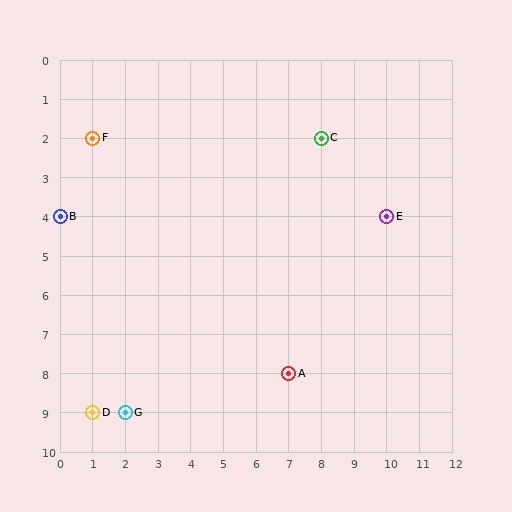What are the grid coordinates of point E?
Point E is at grid coordinates (10, 4).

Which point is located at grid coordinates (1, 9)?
Point D is at (1, 9).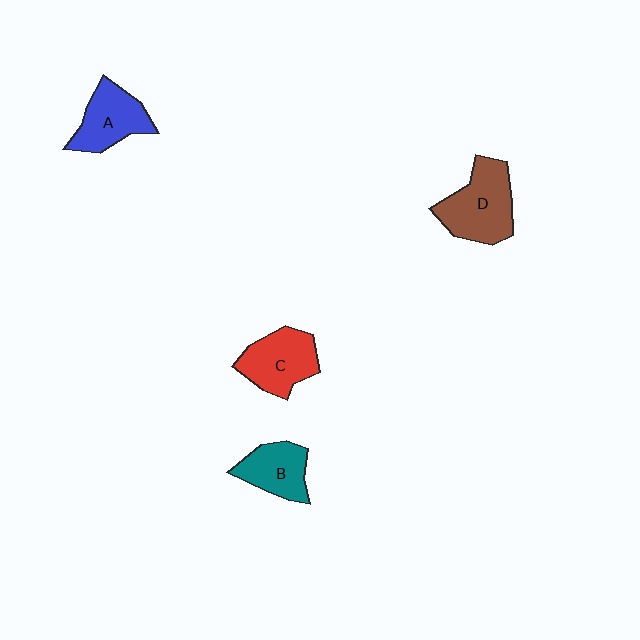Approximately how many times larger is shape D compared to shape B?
Approximately 1.4 times.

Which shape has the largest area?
Shape D (brown).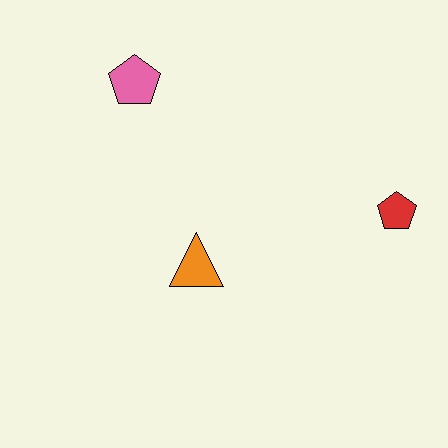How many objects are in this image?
There are 3 objects.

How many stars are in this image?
There are no stars.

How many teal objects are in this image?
There are no teal objects.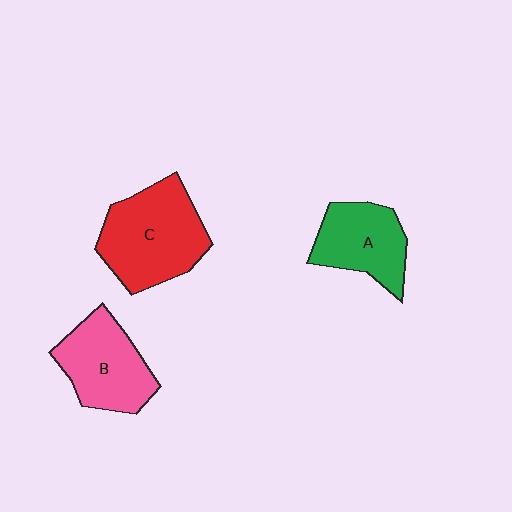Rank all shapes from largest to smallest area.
From largest to smallest: C (red), B (pink), A (green).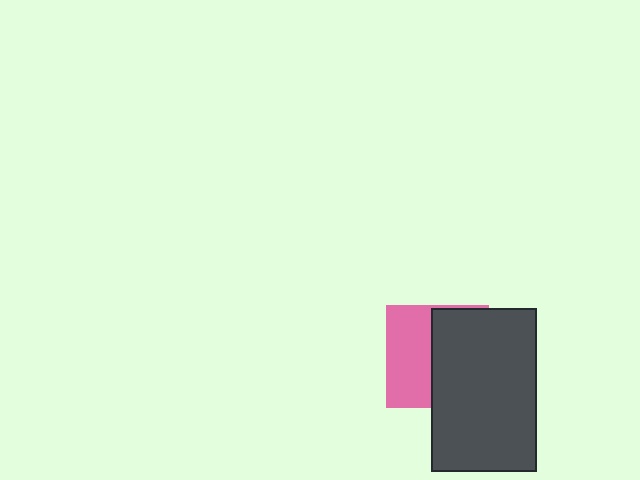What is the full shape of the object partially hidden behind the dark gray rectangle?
The partially hidden object is a pink square.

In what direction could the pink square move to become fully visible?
The pink square could move left. That would shift it out from behind the dark gray rectangle entirely.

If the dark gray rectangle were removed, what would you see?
You would see the complete pink square.